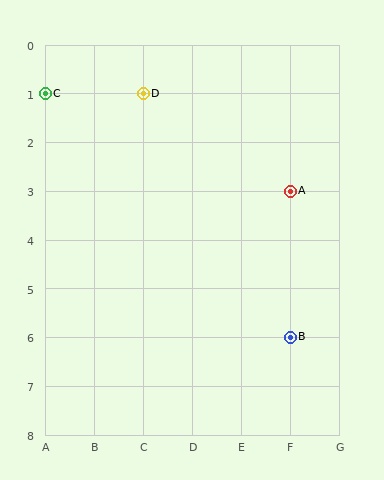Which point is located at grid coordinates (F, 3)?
Point A is at (F, 3).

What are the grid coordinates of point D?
Point D is at grid coordinates (C, 1).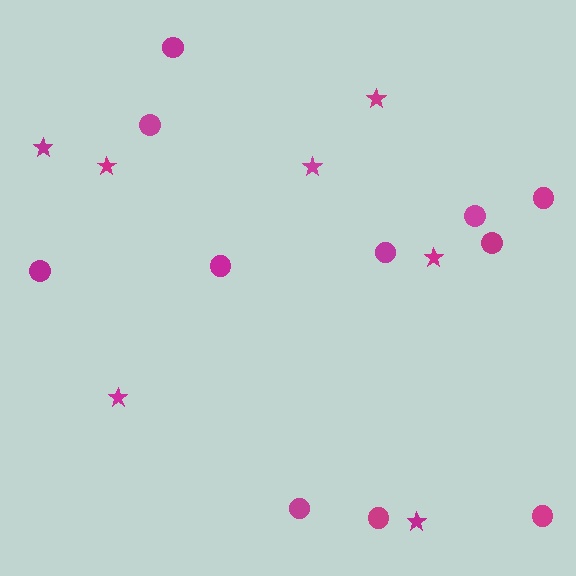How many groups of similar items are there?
There are 2 groups: one group of stars (7) and one group of circles (11).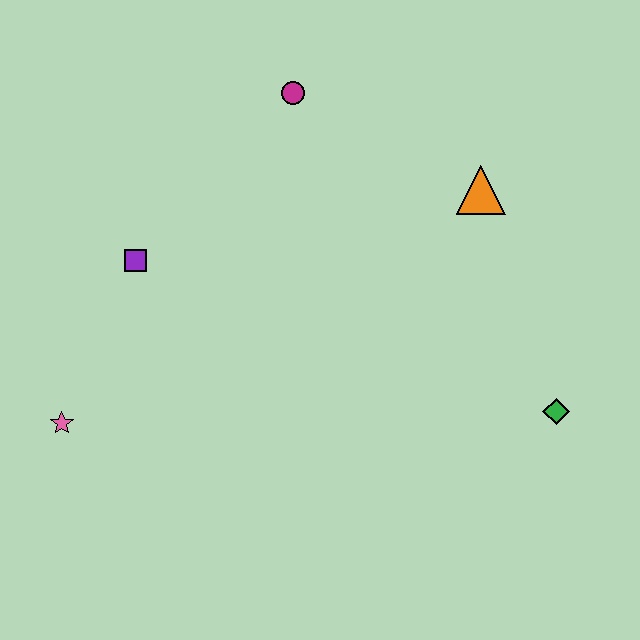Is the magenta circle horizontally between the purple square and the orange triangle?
Yes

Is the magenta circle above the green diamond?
Yes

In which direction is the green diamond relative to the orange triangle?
The green diamond is below the orange triangle.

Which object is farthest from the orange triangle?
The pink star is farthest from the orange triangle.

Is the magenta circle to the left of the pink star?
No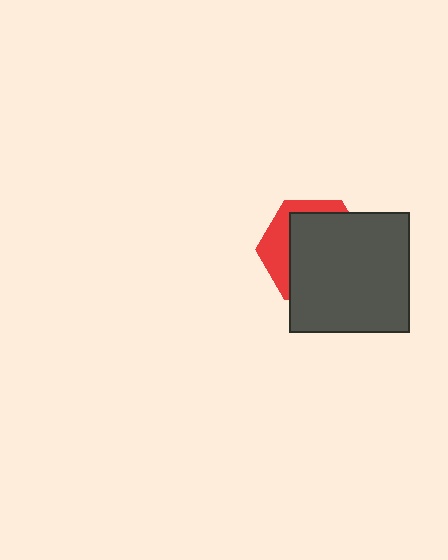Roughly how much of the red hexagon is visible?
A small part of it is visible (roughly 31%).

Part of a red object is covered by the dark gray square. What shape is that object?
It is a hexagon.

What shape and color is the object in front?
The object in front is a dark gray square.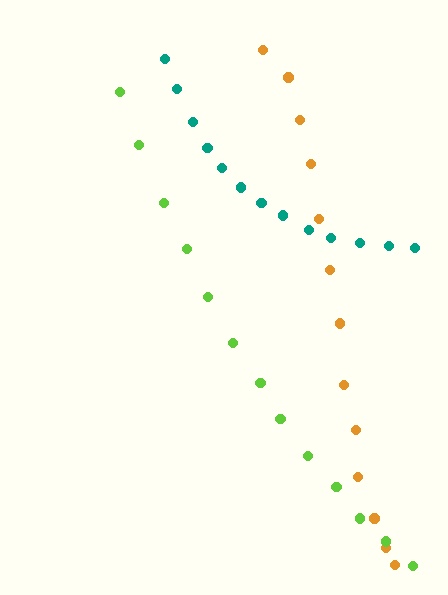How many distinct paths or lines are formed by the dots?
There are 3 distinct paths.